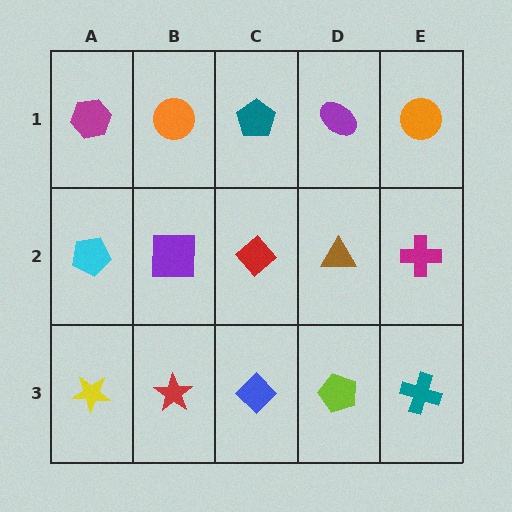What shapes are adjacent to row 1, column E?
A magenta cross (row 2, column E), a purple ellipse (row 1, column D).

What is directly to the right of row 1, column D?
An orange circle.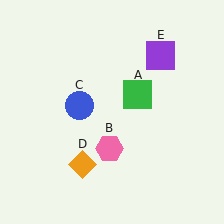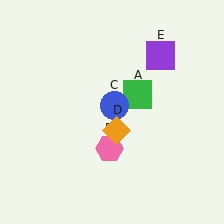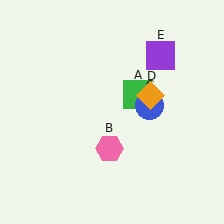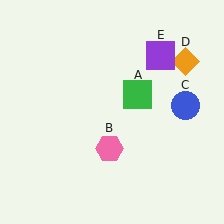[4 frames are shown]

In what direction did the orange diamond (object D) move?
The orange diamond (object D) moved up and to the right.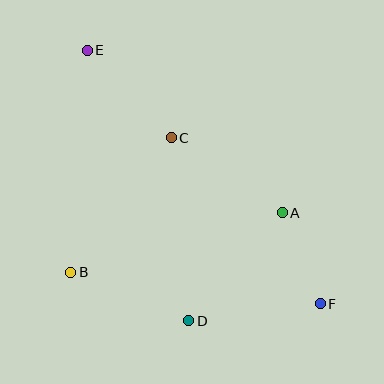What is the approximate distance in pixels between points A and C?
The distance between A and C is approximately 134 pixels.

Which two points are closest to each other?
Points A and F are closest to each other.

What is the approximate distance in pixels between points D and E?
The distance between D and E is approximately 289 pixels.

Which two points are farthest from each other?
Points E and F are farthest from each other.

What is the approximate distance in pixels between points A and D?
The distance between A and D is approximately 143 pixels.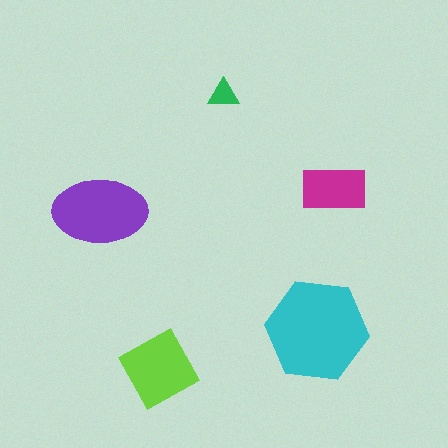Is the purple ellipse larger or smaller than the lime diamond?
Larger.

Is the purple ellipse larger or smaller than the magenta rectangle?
Larger.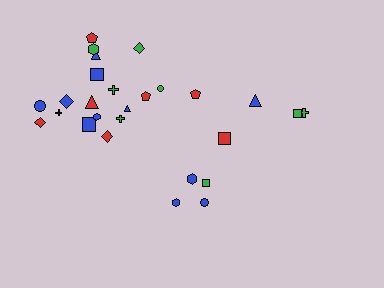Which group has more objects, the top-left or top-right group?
The top-left group.